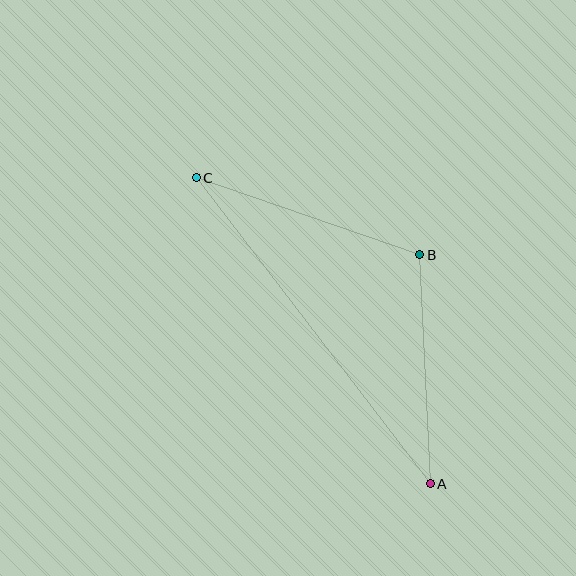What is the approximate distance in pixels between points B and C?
The distance between B and C is approximately 236 pixels.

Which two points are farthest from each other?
Points A and C are farthest from each other.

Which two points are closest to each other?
Points A and B are closest to each other.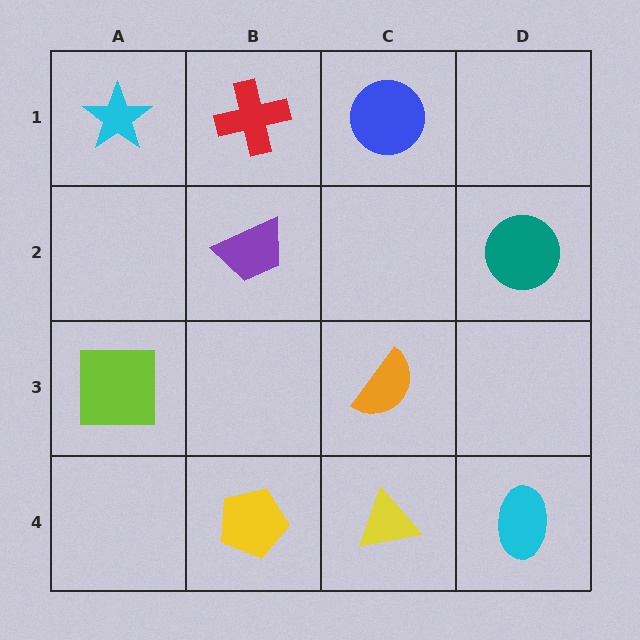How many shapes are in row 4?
3 shapes.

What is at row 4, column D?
A cyan ellipse.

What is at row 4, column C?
A yellow triangle.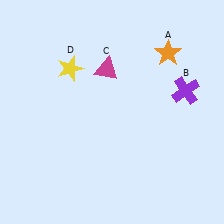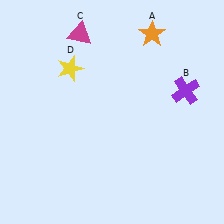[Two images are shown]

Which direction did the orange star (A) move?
The orange star (A) moved up.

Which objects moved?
The objects that moved are: the orange star (A), the magenta triangle (C).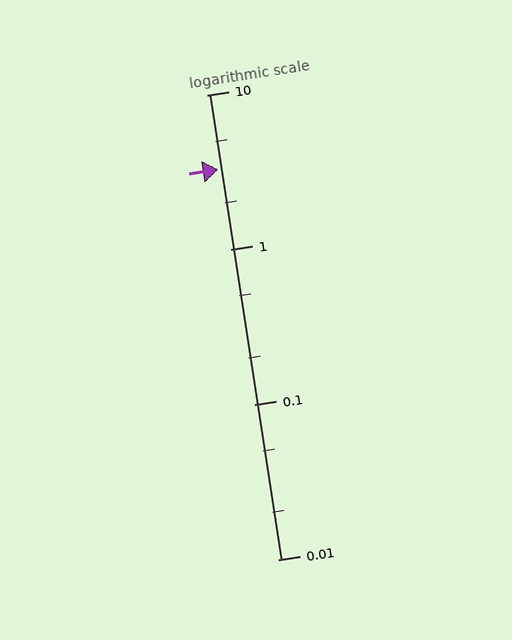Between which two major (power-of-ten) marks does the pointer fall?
The pointer is between 1 and 10.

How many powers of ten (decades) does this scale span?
The scale spans 3 decades, from 0.01 to 10.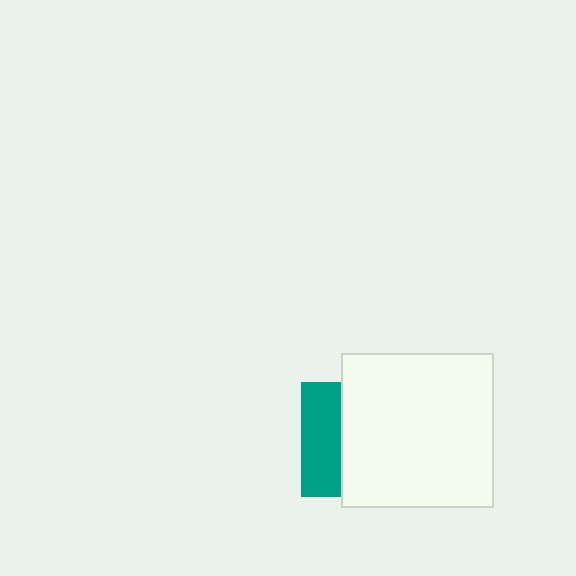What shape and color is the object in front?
The object in front is a white rectangle.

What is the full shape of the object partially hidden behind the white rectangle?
The partially hidden object is a teal square.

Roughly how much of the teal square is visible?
A small part of it is visible (roughly 35%).